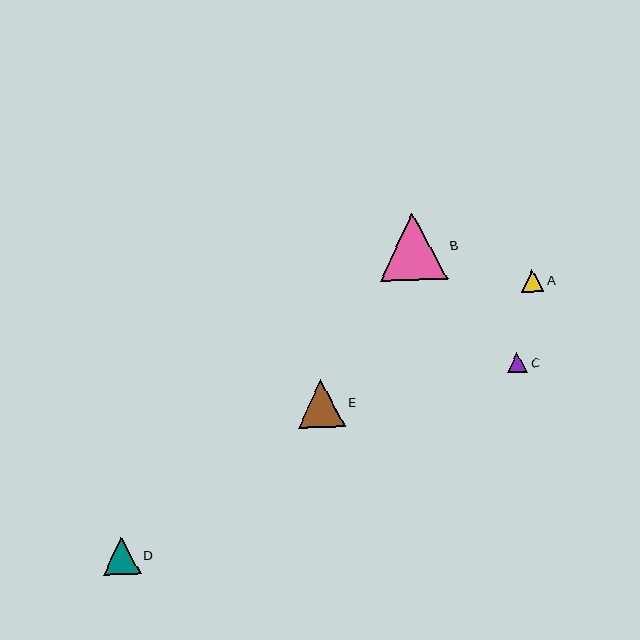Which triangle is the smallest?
Triangle C is the smallest with a size of approximately 20 pixels.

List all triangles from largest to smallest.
From largest to smallest: B, E, D, A, C.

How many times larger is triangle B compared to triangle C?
Triangle B is approximately 3.4 times the size of triangle C.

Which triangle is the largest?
Triangle B is the largest with a size of approximately 68 pixels.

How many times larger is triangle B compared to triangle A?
Triangle B is approximately 3.0 times the size of triangle A.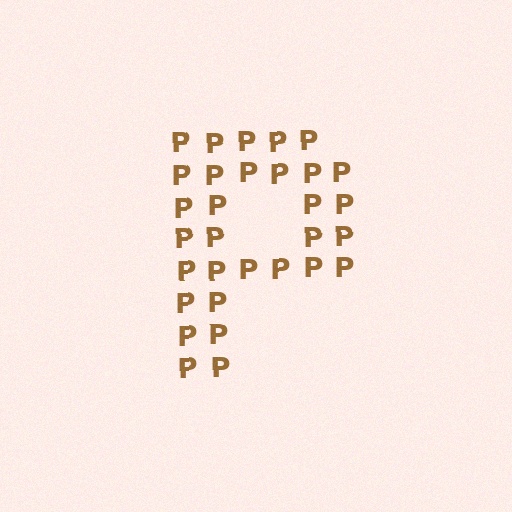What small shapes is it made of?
It is made of small letter P's.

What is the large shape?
The large shape is the letter P.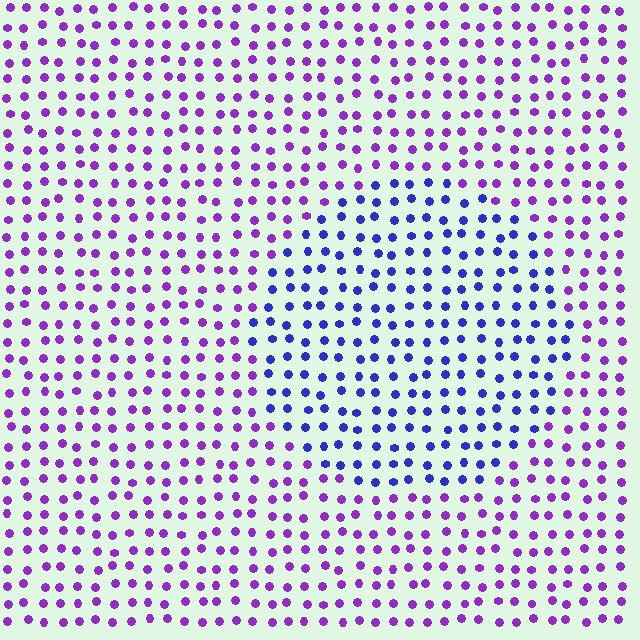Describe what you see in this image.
The image is filled with small purple elements in a uniform arrangement. A circle-shaped region is visible where the elements are tinted to a slightly different hue, forming a subtle color boundary.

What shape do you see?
I see a circle.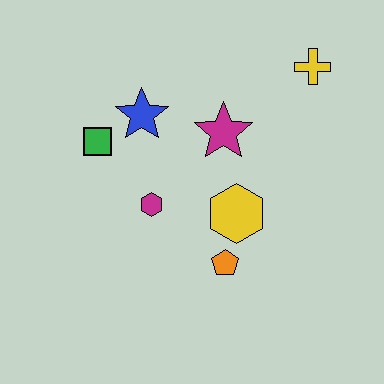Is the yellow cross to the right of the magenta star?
Yes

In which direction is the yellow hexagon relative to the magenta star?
The yellow hexagon is below the magenta star.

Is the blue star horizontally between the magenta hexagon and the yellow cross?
No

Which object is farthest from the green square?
The yellow cross is farthest from the green square.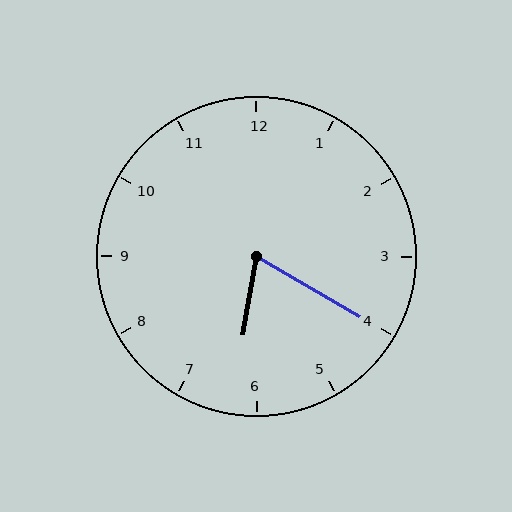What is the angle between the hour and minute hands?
Approximately 70 degrees.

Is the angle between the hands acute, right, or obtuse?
It is acute.